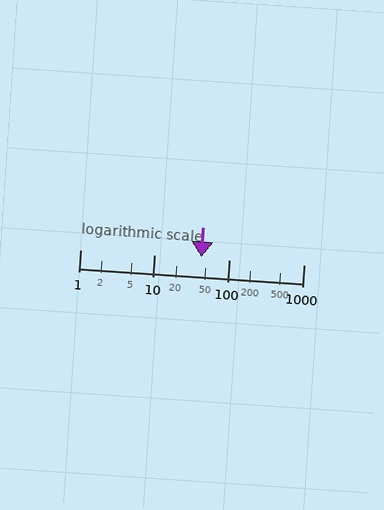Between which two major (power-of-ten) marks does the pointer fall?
The pointer is between 10 and 100.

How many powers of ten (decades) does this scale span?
The scale spans 3 decades, from 1 to 1000.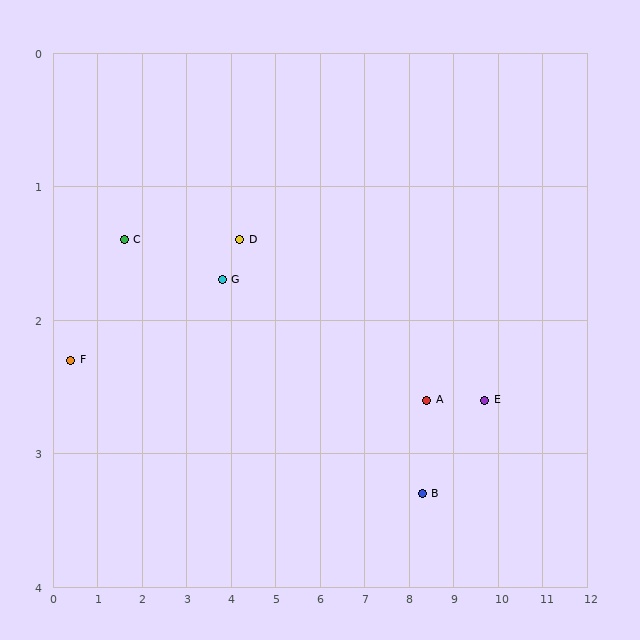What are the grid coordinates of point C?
Point C is at approximately (1.6, 1.4).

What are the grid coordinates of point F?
Point F is at approximately (0.4, 2.3).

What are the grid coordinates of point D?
Point D is at approximately (4.2, 1.4).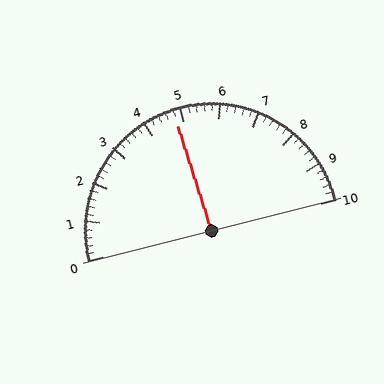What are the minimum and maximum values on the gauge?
The gauge ranges from 0 to 10.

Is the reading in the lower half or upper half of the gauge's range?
The reading is in the lower half of the range (0 to 10).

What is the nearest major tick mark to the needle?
The nearest major tick mark is 5.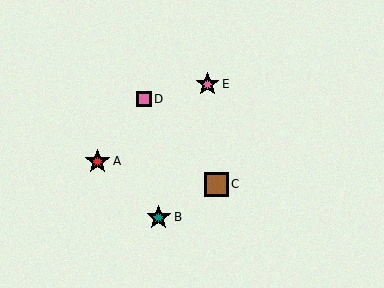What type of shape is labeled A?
Shape A is a red star.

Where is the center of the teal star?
The center of the teal star is at (159, 217).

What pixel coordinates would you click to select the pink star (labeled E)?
Click at (207, 84) to select the pink star E.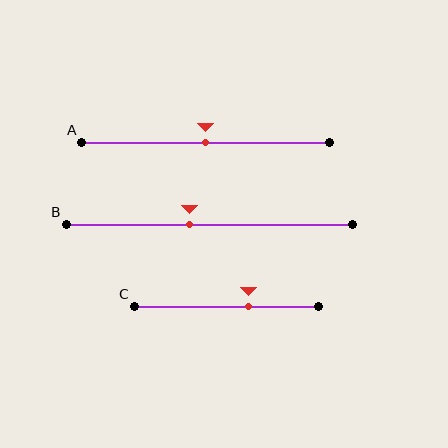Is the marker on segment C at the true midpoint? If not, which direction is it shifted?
No, the marker on segment C is shifted to the right by about 12% of the segment length.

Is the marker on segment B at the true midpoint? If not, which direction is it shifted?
No, the marker on segment B is shifted to the left by about 7% of the segment length.